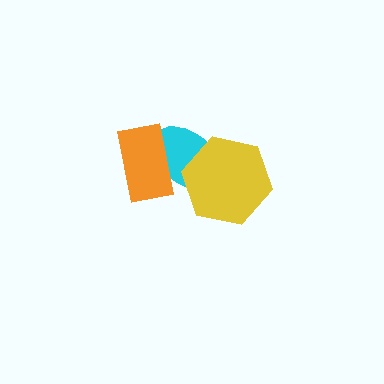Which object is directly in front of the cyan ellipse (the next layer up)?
The orange rectangle is directly in front of the cyan ellipse.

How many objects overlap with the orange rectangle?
1 object overlaps with the orange rectangle.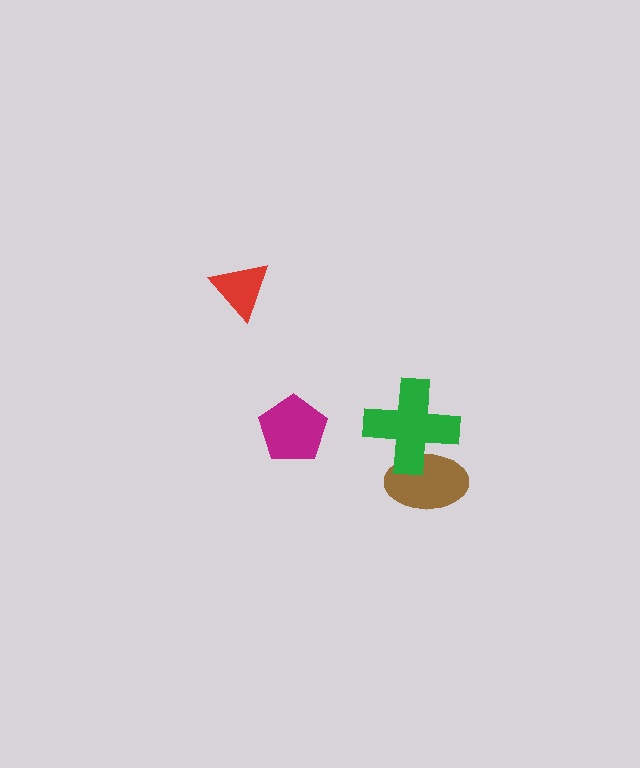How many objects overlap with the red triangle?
0 objects overlap with the red triangle.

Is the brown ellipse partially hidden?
Yes, it is partially covered by another shape.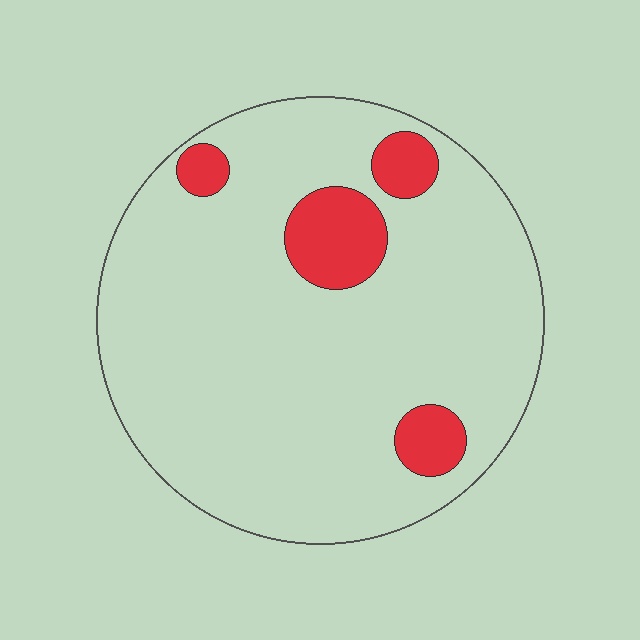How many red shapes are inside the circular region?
4.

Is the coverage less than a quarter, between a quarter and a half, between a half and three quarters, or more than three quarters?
Less than a quarter.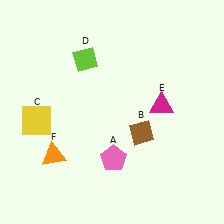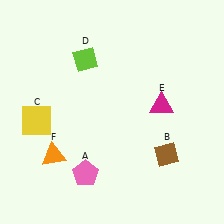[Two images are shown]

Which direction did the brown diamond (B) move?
The brown diamond (B) moved right.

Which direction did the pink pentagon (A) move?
The pink pentagon (A) moved left.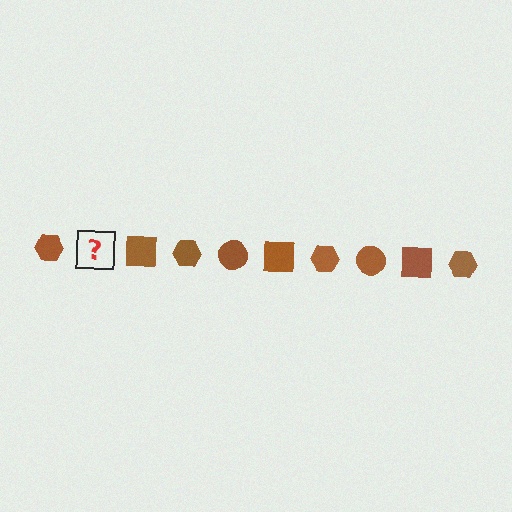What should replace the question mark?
The question mark should be replaced with a brown circle.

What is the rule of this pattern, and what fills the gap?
The rule is that the pattern cycles through hexagon, circle, square shapes in brown. The gap should be filled with a brown circle.